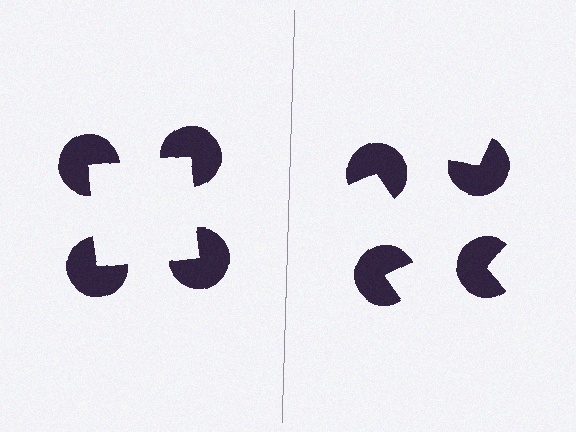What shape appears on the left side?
An illusory square.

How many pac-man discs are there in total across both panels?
8 — 4 on each side.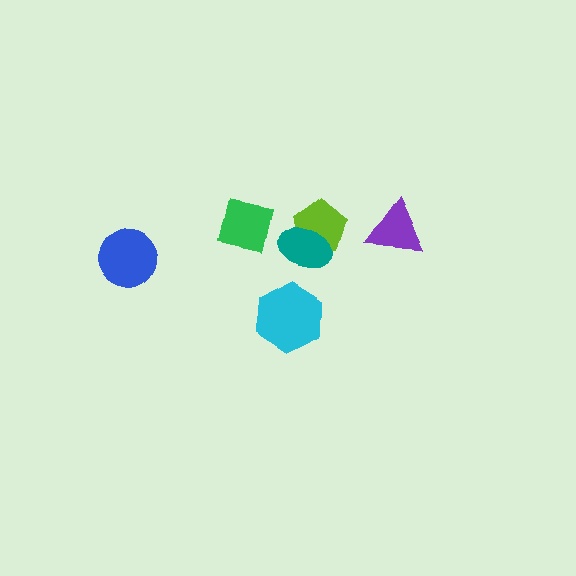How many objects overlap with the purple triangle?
0 objects overlap with the purple triangle.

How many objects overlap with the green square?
0 objects overlap with the green square.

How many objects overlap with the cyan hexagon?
0 objects overlap with the cyan hexagon.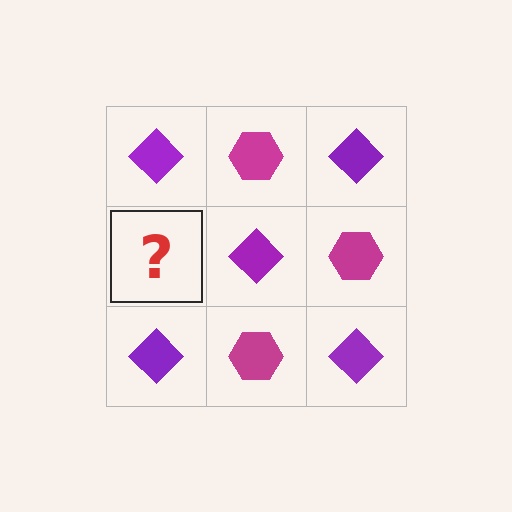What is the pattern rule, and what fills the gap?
The rule is that it alternates purple diamond and magenta hexagon in a checkerboard pattern. The gap should be filled with a magenta hexagon.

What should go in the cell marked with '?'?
The missing cell should contain a magenta hexagon.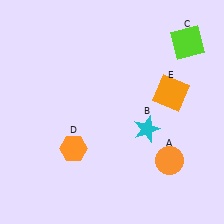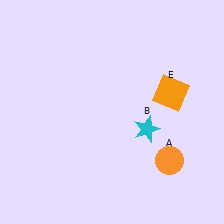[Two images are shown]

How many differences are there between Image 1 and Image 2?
There are 2 differences between the two images.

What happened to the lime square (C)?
The lime square (C) was removed in Image 2. It was in the top-right area of Image 1.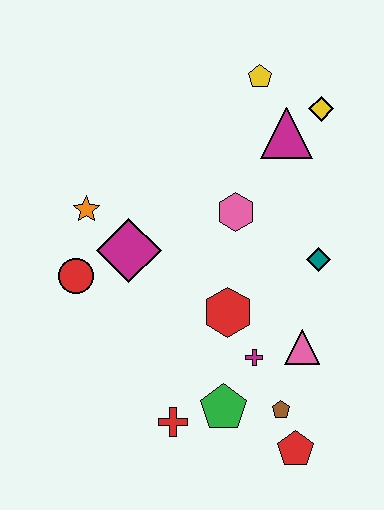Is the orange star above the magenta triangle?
No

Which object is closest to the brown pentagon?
The red pentagon is closest to the brown pentagon.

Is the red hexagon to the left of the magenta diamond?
No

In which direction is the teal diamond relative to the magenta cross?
The teal diamond is above the magenta cross.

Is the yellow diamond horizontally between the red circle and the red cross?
No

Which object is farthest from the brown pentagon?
The yellow pentagon is farthest from the brown pentagon.